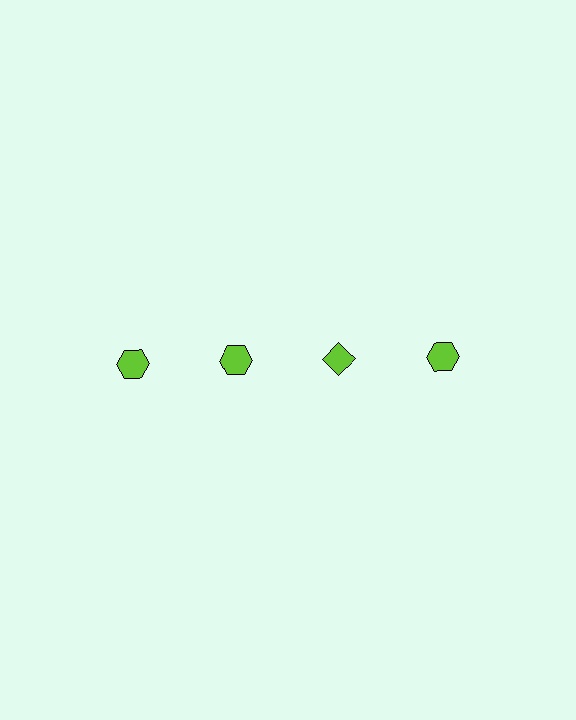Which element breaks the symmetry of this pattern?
The lime diamond in the top row, center column breaks the symmetry. All other shapes are lime hexagons.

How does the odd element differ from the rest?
It has a different shape: diamond instead of hexagon.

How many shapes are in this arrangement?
There are 4 shapes arranged in a grid pattern.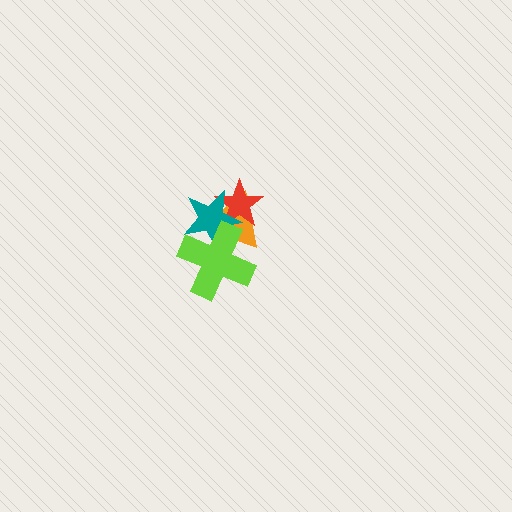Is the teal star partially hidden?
Yes, it is partially covered by another shape.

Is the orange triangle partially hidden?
Yes, it is partially covered by another shape.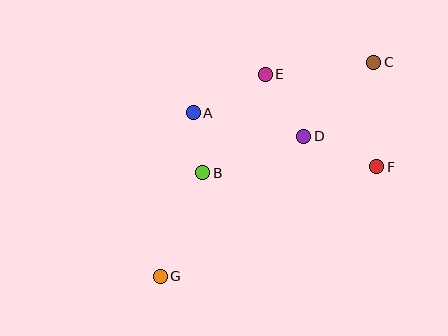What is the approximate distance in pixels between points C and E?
The distance between C and E is approximately 109 pixels.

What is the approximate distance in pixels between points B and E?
The distance between B and E is approximately 117 pixels.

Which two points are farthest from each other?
Points C and G are farthest from each other.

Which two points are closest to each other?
Points A and B are closest to each other.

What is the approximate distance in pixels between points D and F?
The distance between D and F is approximately 79 pixels.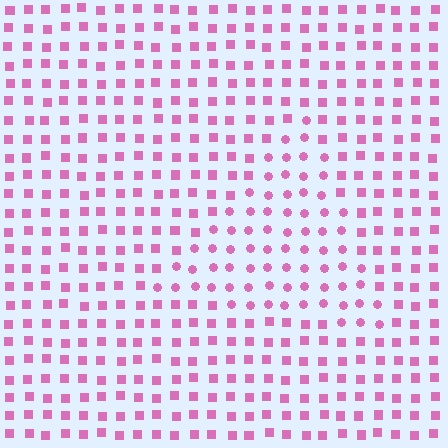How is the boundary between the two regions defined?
The boundary is defined by a change in element shape: circles inside vs. squares outside. All elements share the same color and spacing.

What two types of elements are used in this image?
The image uses circles inside the triangle region and squares outside it.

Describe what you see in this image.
The image is filled with small pink elements arranged in a uniform grid. A triangle-shaped region contains circles, while the surrounding area contains squares. The boundary is defined purely by the change in element shape.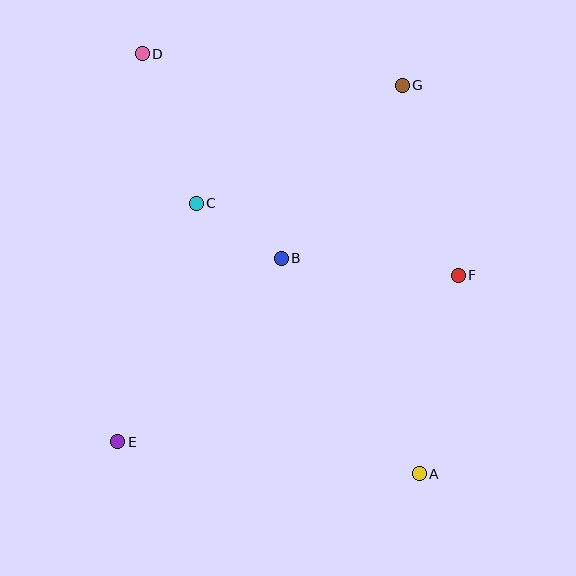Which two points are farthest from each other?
Points A and D are farthest from each other.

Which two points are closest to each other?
Points B and C are closest to each other.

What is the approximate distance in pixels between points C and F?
The distance between C and F is approximately 271 pixels.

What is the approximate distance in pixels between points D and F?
The distance between D and F is approximately 386 pixels.